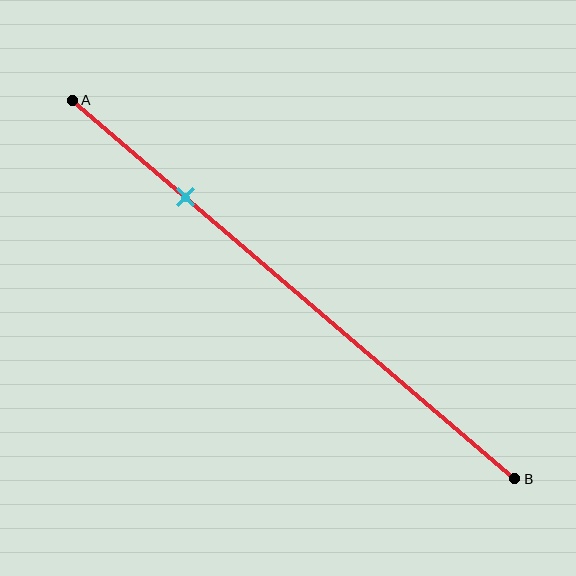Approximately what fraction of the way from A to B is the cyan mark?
The cyan mark is approximately 25% of the way from A to B.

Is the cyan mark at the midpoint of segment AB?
No, the mark is at about 25% from A, not at the 50% midpoint.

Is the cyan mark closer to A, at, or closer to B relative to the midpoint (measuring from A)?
The cyan mark is closer to point A than the midpoint of segment AB.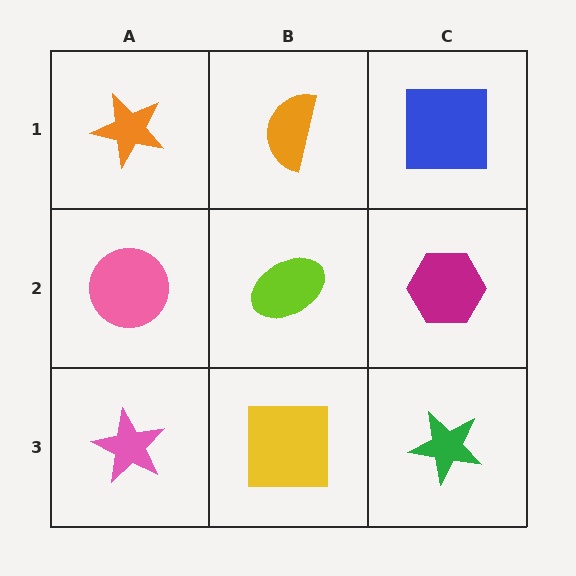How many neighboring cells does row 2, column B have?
4.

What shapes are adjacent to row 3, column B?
A lime ellipse (row 2, column B), a pink star (row 3, column A), a green star (row 3, column C).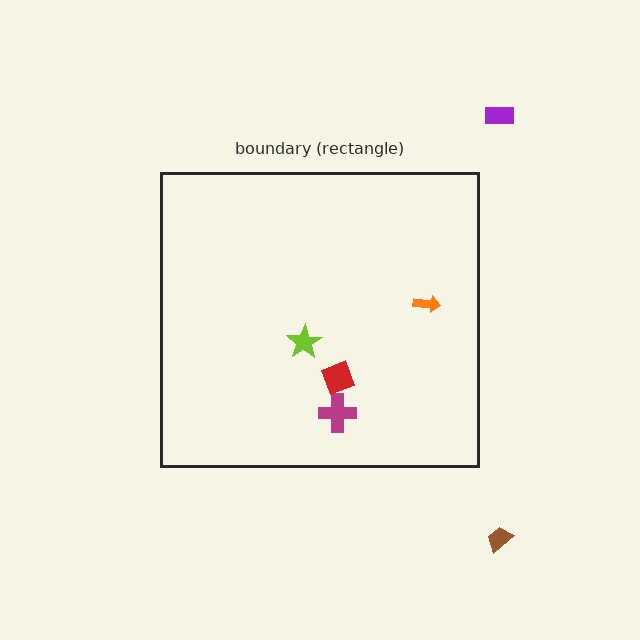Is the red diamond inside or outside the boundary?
Inside.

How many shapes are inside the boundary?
4 inside, 2 outside.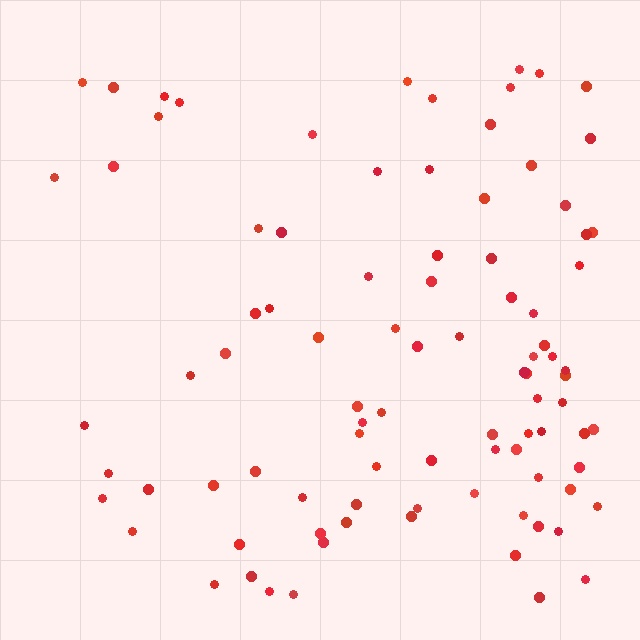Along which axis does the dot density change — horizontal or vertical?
Horizontal.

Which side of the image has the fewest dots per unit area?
The left.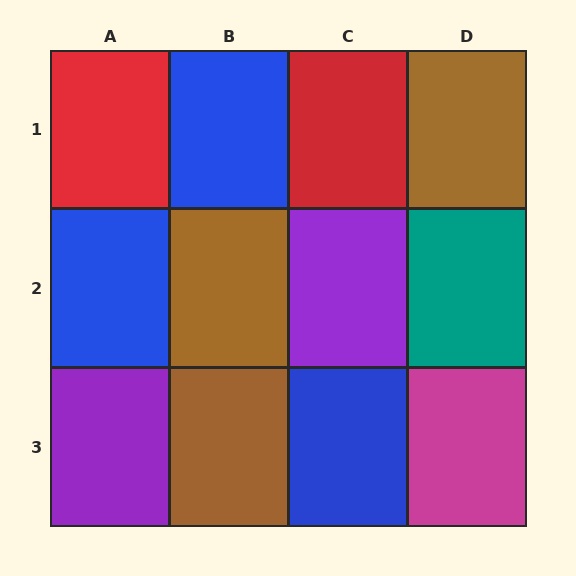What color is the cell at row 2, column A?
Blue.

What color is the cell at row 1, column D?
Brown.